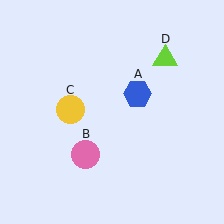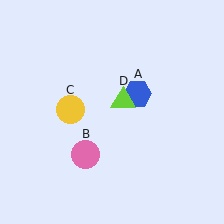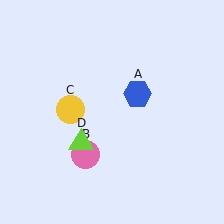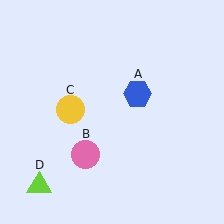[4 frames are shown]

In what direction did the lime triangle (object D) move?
The lime triangle (object D) moved down and to the left.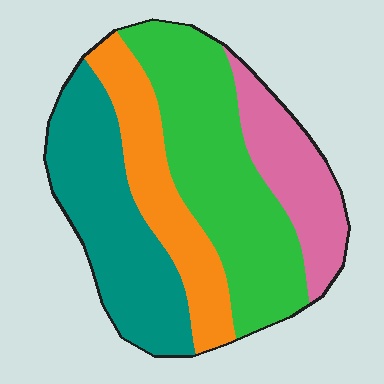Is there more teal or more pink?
Teal.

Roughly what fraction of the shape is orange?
Orange covers about 20% of the shape.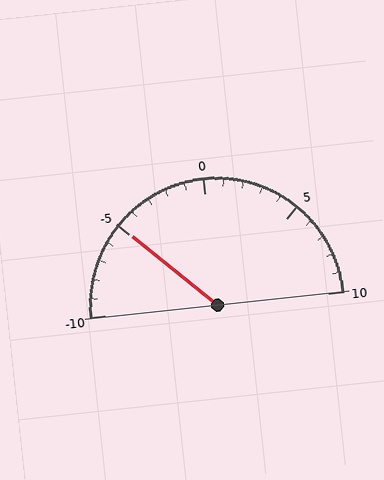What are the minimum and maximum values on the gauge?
The gauge ranges from -10 to 10.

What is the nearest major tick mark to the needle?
The nearest major tick mark is -5.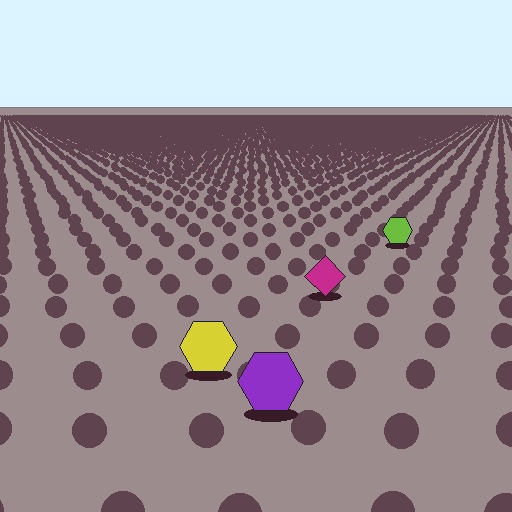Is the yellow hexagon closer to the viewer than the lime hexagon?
Yes. The yellow hexagon is closer — you can tell from the texture gradient: the ground texture is coarser near it.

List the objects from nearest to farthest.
From nearest to farthest: the purple hexagon, the yellow hexagon, the magenta diamond, the lime hexagon.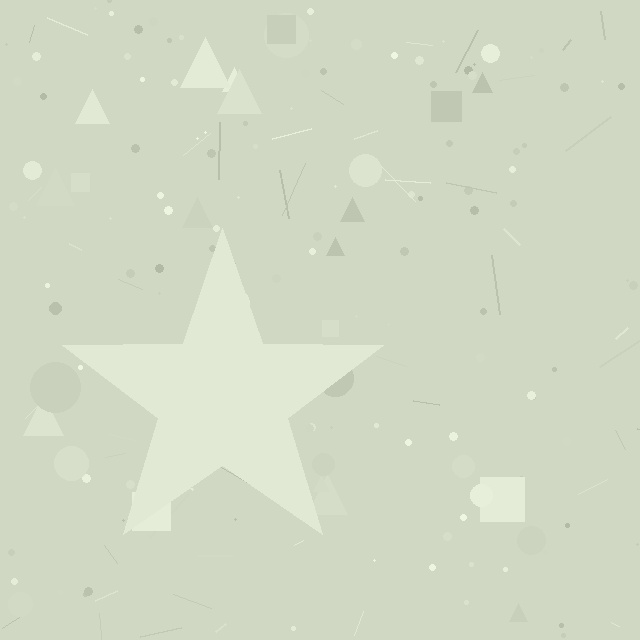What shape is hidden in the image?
A star is hidden in the image.